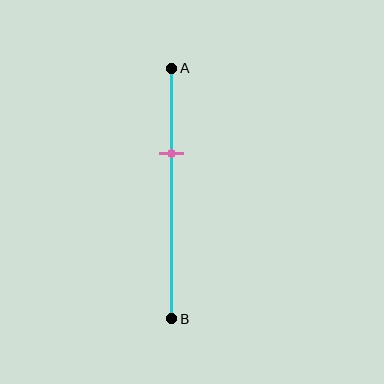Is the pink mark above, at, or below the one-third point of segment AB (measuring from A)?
The pink mark is approximately at the one-third point of segment AB.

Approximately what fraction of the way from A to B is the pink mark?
The pink mark is approximately 35% of the way from A to B.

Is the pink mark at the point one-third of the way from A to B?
Yes, the mark is approximately at the one-third point.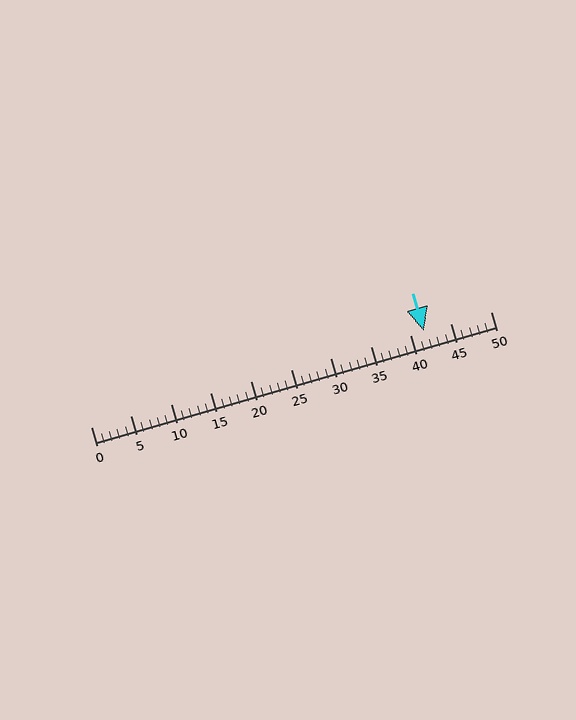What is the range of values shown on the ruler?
The ruler shows values from 0 to 50.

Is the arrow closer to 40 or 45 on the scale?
The arrow is closer to 40.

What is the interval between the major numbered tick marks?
The major tick marks are spaced 5 units apart.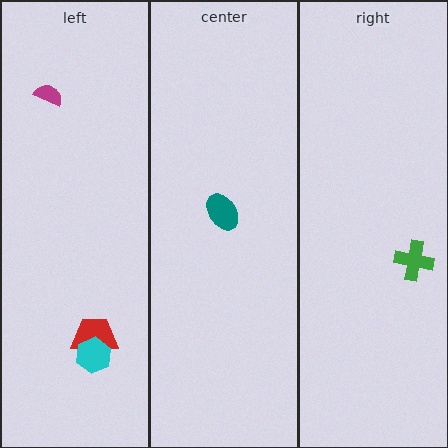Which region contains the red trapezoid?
The left region.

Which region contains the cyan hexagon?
The left region.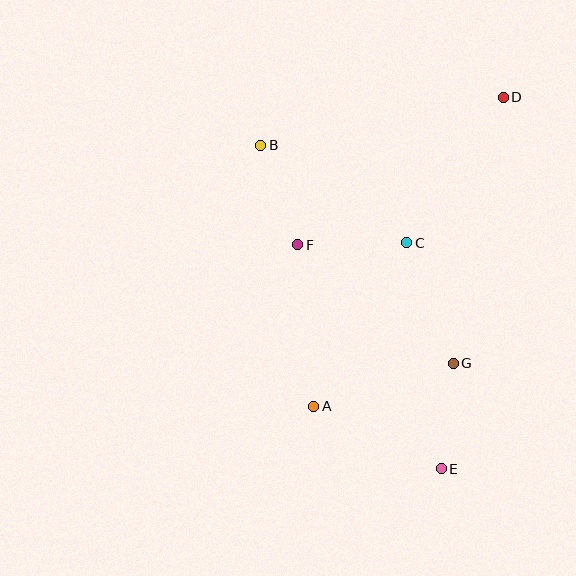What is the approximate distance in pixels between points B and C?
The distance between B and C is approximately 176 pixels.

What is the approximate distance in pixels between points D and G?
The distance between D and G is approximately 271 pixels.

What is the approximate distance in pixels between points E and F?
The distance between E and F is approximately 266 pixels.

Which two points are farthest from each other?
Points D and E are farthest from each other.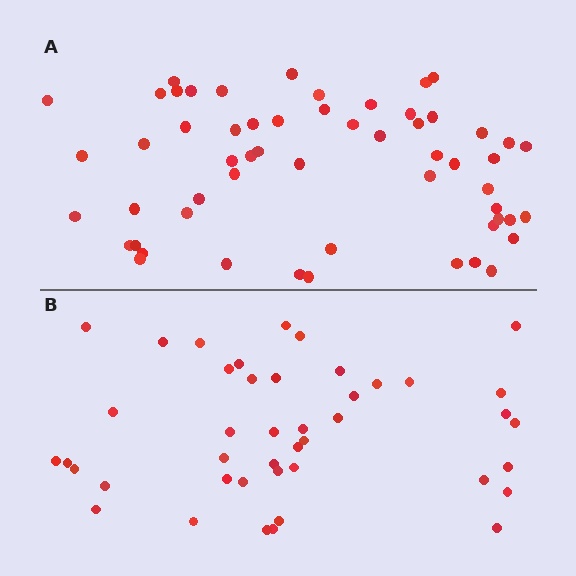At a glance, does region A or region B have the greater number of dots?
Region A (the top region) has more dots.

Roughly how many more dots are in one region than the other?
Region A has approximately 15 more dots than region B.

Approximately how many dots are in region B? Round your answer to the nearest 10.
About 40 dots. (The exact count is 43, which rounds to 40.)